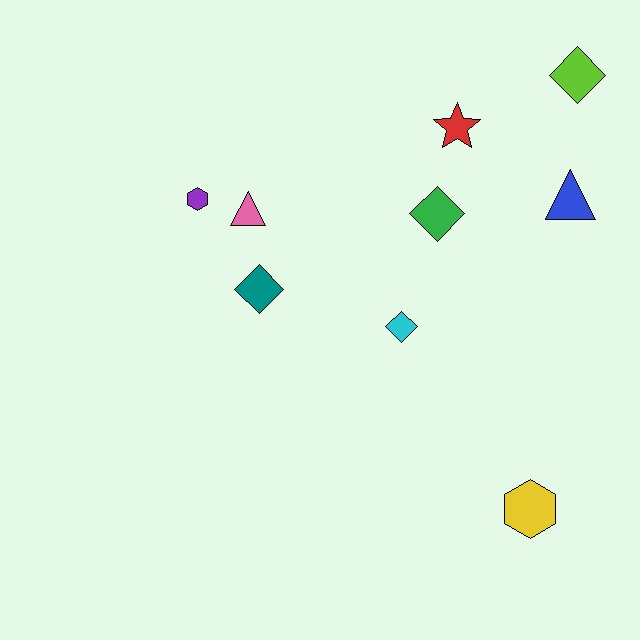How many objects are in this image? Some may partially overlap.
There are 9 objects.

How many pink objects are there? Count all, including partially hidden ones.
There is 1 pink object.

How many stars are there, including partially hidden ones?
There is 1 star.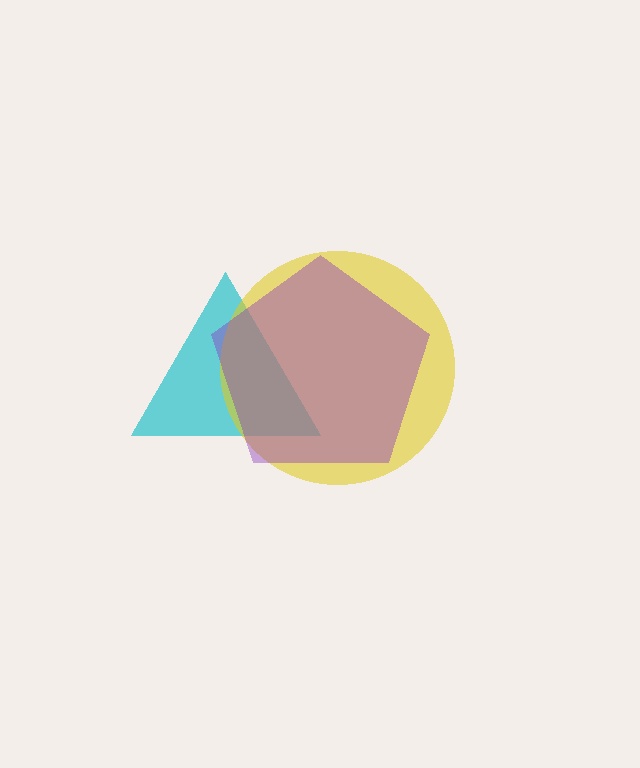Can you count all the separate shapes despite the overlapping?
Yes, there are 3 separate shapes.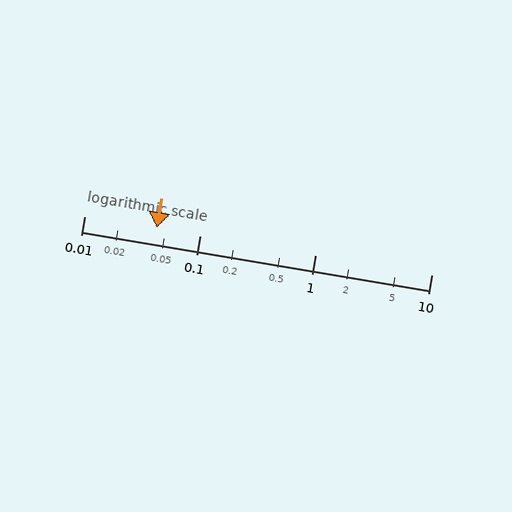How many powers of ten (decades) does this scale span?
The scale spans 3 decades, from 0.01 to 10.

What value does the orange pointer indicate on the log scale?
The pointer indicates approximately 0.042.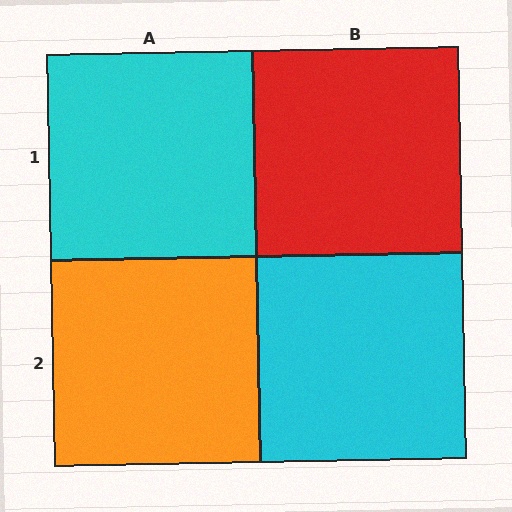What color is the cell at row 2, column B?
Cyan.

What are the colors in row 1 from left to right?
Cyan, red.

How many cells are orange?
1 cell is orange.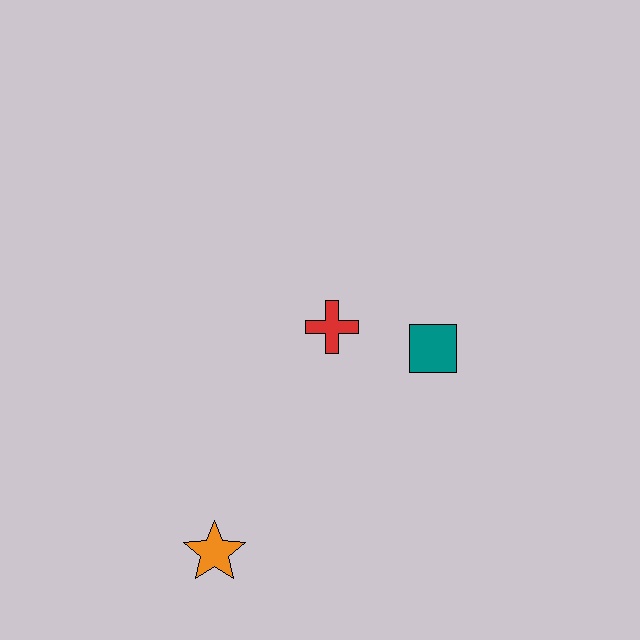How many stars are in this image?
There is 1 star.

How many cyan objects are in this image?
There are no cyan objects.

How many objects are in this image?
There are 3 objects.